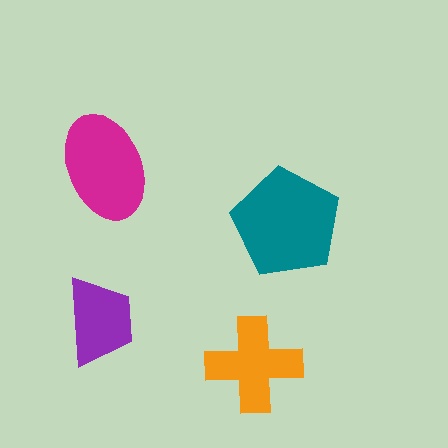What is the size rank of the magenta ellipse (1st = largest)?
2nd.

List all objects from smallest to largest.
The purple trapezoid, the orange cross, the magenta ellipse, the teal pentagon.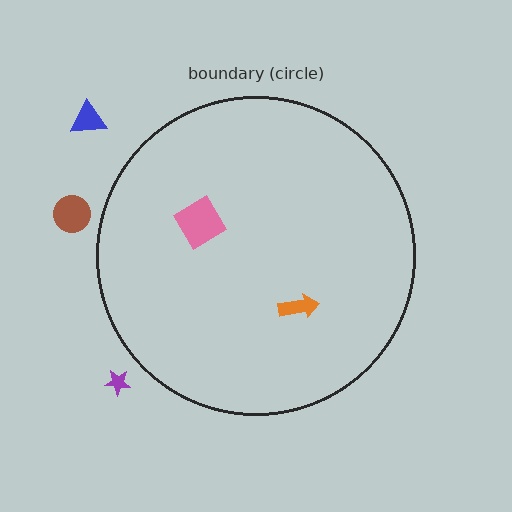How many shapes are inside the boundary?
2 inside, 3 outside.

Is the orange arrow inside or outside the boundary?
Inside.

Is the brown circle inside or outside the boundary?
Outside.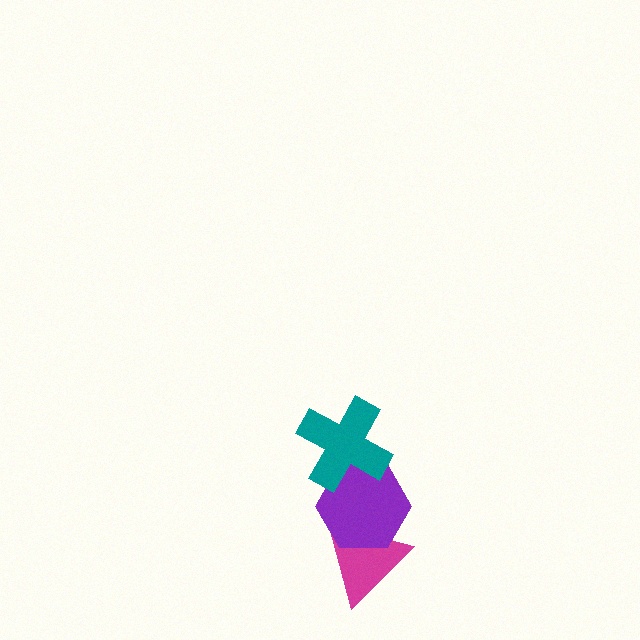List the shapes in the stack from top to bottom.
From top to bottom: the teal cross, the purple hexagon, the magenta triangle.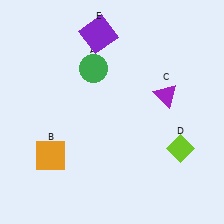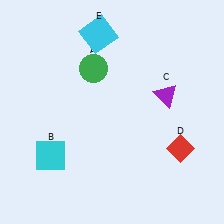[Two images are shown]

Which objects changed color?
B changed from orange to cyan. D changed from lime to red. E changed from purple to cyan.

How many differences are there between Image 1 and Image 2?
There are 3 differences between the two images.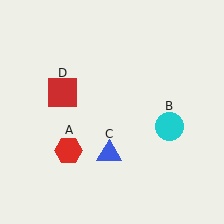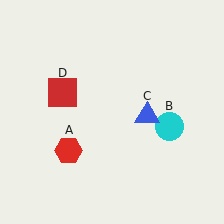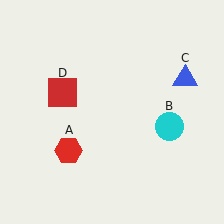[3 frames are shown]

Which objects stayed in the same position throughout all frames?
Red hexagon (object A) and cyan circle (object B) and red square (object D) remained stationary.